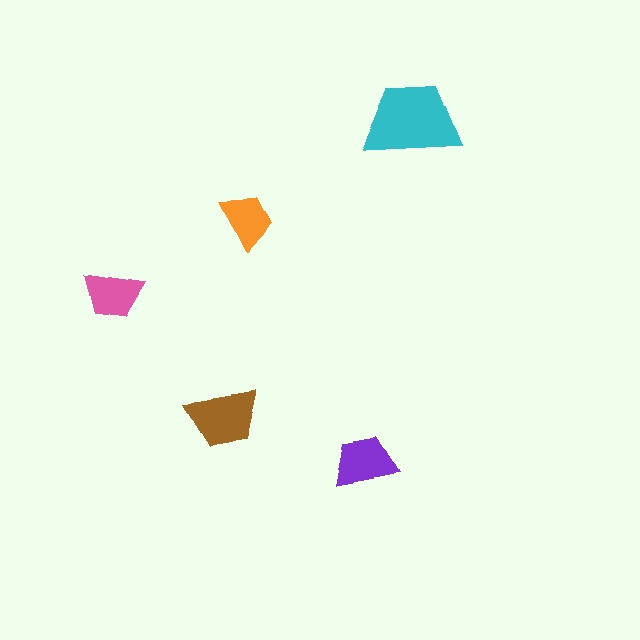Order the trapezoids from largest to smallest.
the cyan one, the brown one, the purple one, the pink one, the orange one.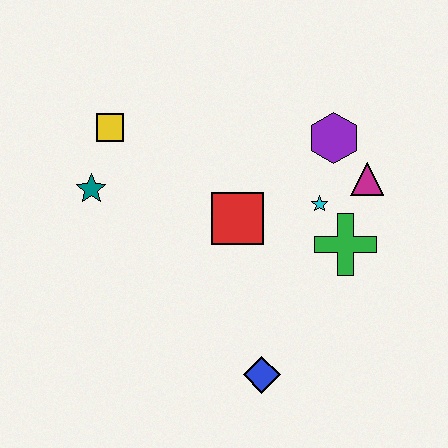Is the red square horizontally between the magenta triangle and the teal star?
Yes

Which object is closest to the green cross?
The cyan star is closest to the green cross.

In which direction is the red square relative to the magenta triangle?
The red square is to the left of the magenta triangle.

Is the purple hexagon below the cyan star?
No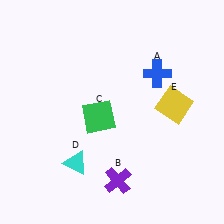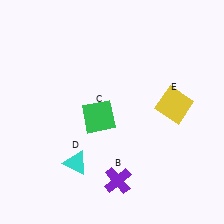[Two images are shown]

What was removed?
The blue cross (A) was removed in Image 2.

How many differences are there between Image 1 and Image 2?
There is 1 difference between the two images.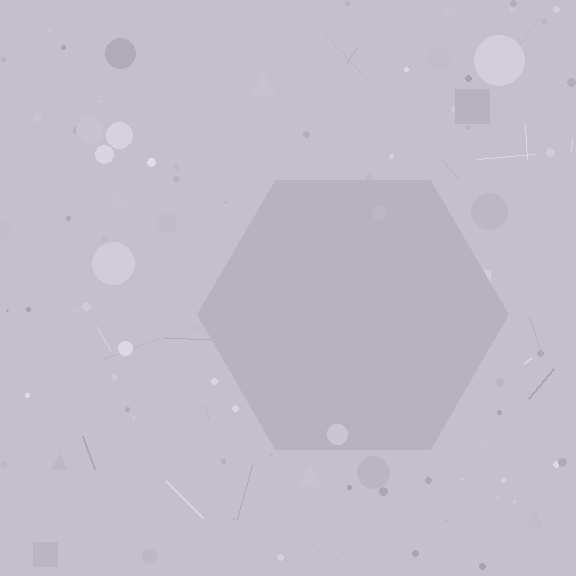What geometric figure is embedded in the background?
A hexagon is embedded in the background.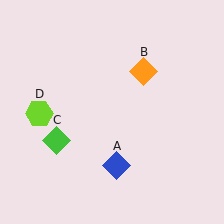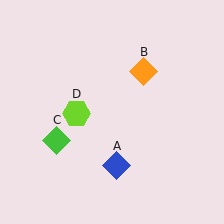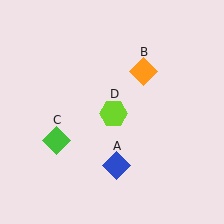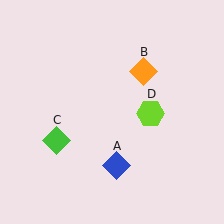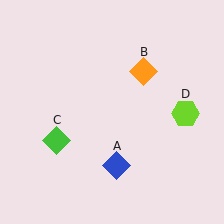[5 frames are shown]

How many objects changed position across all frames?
1 object changed position: lime hexagon (object D).